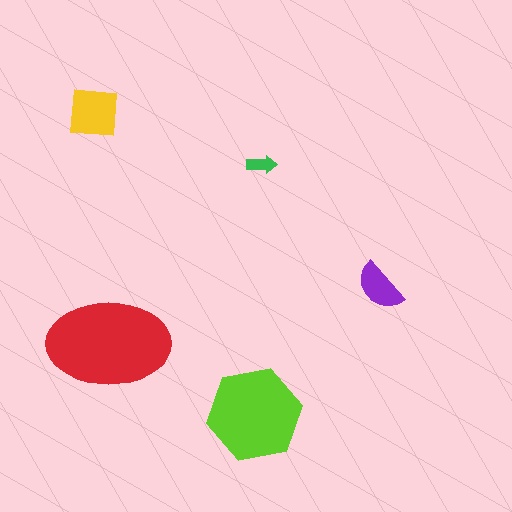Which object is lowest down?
The lime hexagon is bottommost.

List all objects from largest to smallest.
The red ellipse, the lime hexagon, the yellow square, the purple semicircle, the green arrow.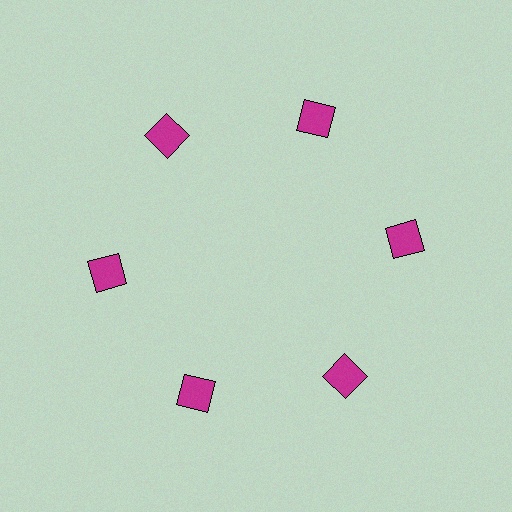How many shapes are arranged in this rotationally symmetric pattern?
There are 6 shapes, arranged in 6 groups of 1.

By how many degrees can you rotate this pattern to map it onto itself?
The pattern maps onto itself every 60 degrees of rotation.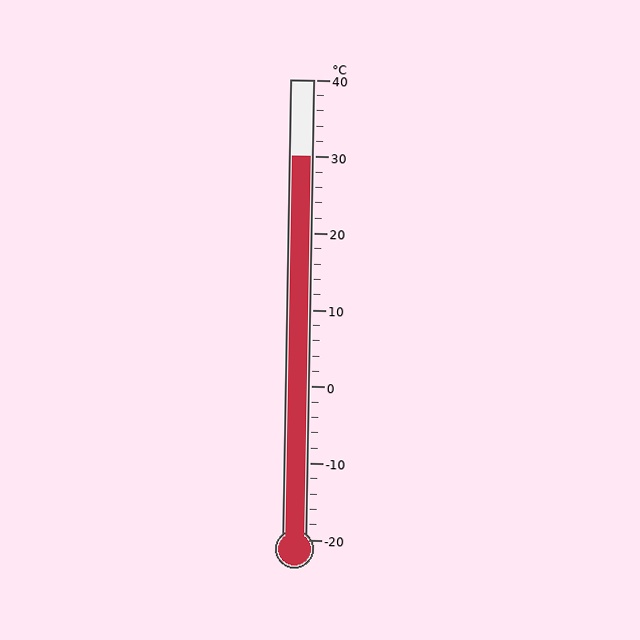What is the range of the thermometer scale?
The thermometer scale ranges from -20°C to 40°C.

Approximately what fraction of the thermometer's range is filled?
The thermometer is filled to approximately 85% of its range.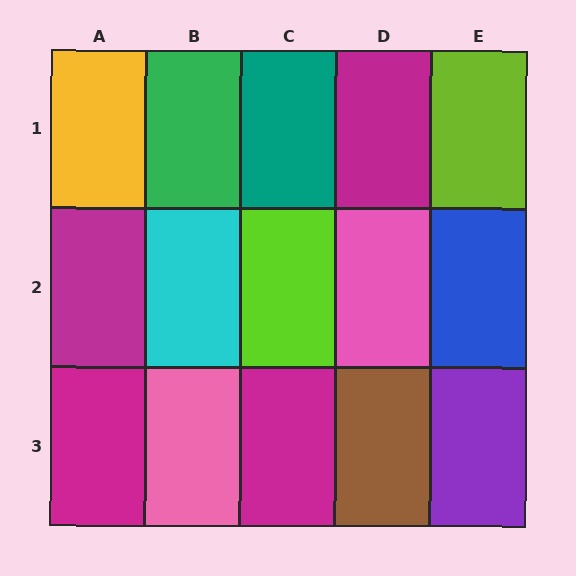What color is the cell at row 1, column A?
Yellow.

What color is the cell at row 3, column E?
Purple.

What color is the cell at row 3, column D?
Brown.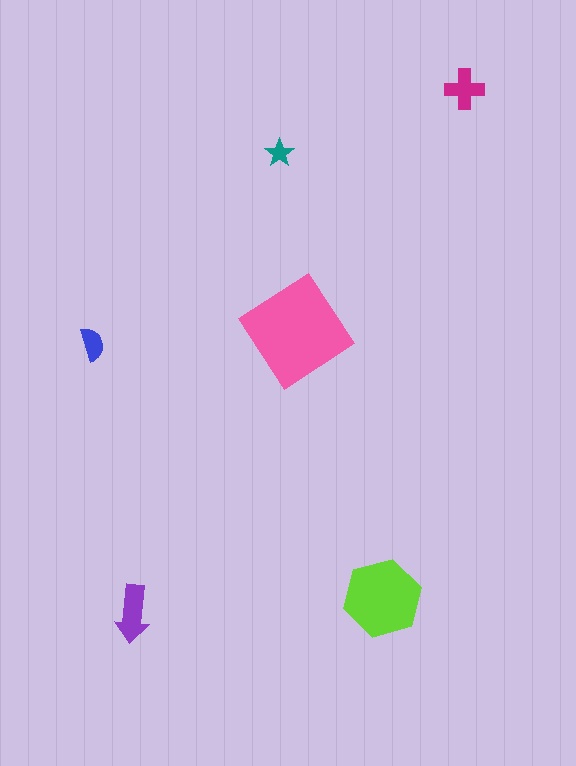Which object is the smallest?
The teal star.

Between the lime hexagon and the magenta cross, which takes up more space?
The lime hexagon.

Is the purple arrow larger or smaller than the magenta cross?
Larger.